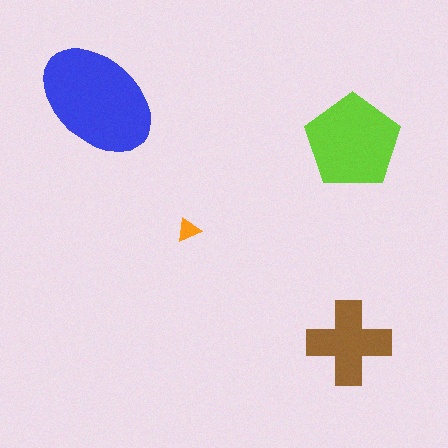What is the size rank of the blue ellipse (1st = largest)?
1st.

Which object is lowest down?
The brown cross is bottommost.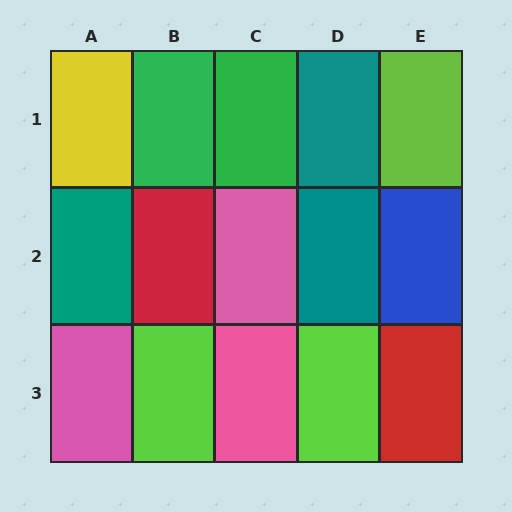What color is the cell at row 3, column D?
Lime.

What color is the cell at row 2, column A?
Teal.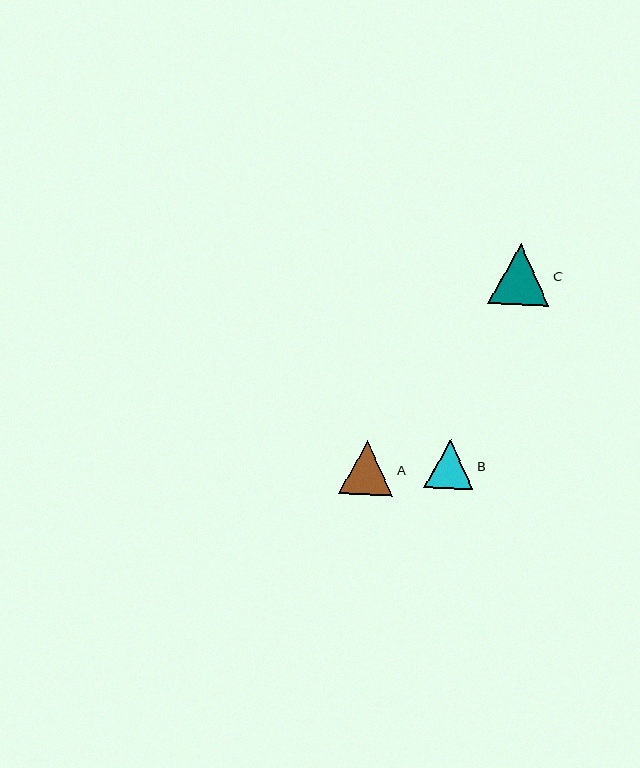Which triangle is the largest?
Triangle C is the largest with a size of approximately 62 pixels.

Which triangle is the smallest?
Triangle B is the smallest with a size of approximately 49 pixels.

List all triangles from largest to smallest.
From largest to smallest: C, A, B.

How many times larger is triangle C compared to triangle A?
Triangle C is approximately 1.1 times the size of triangle A.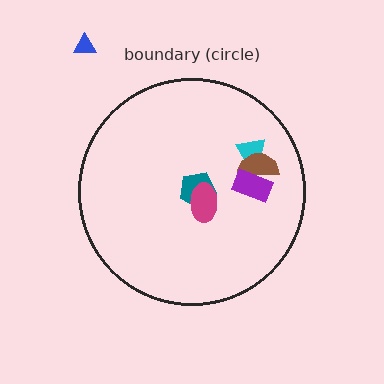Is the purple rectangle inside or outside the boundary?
Inside.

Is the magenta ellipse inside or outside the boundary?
Inside.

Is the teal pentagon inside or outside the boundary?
Inside.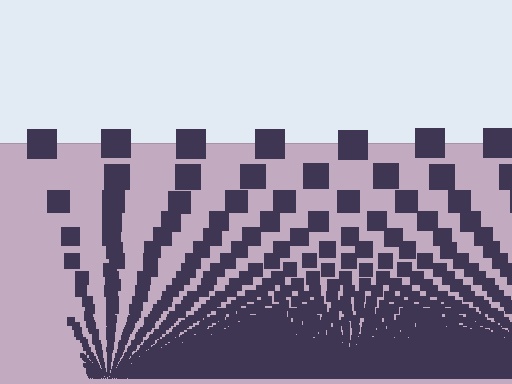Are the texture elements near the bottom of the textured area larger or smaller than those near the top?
Smaller. The gradient is inverted — elements near the bottom are smaller and denser.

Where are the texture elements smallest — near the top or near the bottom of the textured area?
Near the bottom.